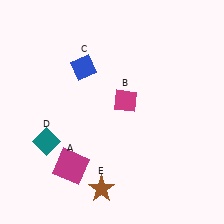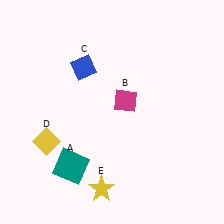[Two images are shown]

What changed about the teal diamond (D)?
In Image 1, D is teal. In Image 2, it changed to yellow.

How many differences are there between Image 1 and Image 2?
There are 3 differences between the two images.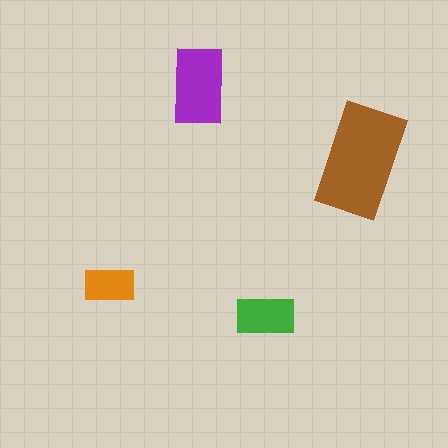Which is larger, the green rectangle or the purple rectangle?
The purple one.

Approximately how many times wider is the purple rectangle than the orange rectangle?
About 1.5 times wider.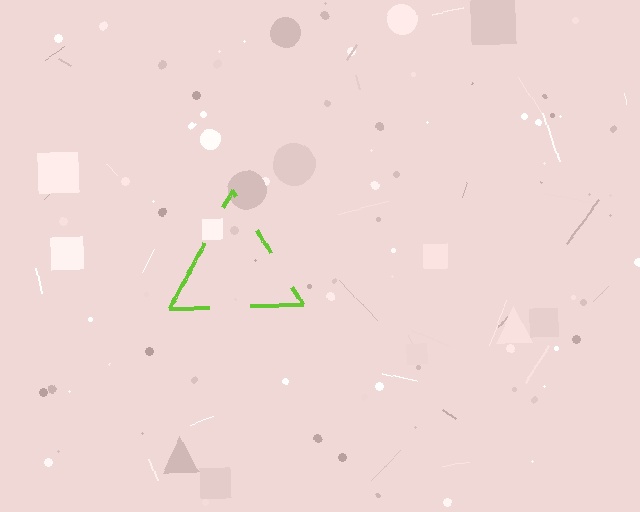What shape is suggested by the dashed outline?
The dashed outline suggests a triangle.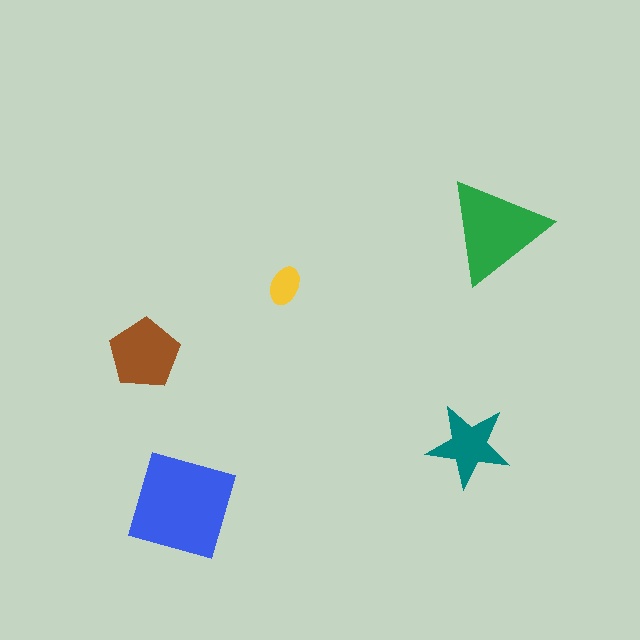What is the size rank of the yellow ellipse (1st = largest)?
5th.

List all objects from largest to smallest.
The blue diamond, the green triangle, the brown pentagon, the teal star, the yellow ellipse.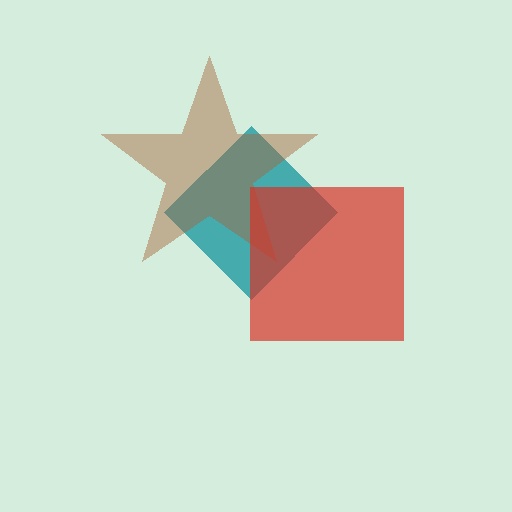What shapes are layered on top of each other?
The layered shapes are: a teal diamond, a brown star, a red square.